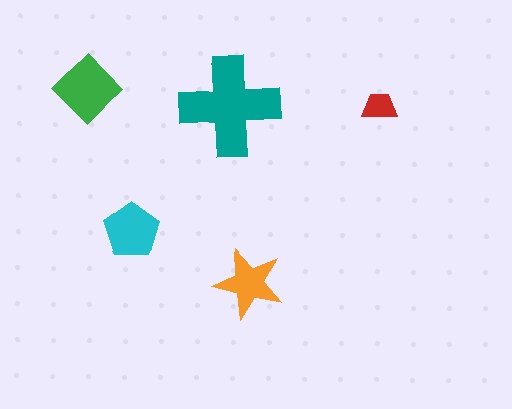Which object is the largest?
The teal cross.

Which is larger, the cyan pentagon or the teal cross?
The teal cross.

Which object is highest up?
The green diamond is topmost.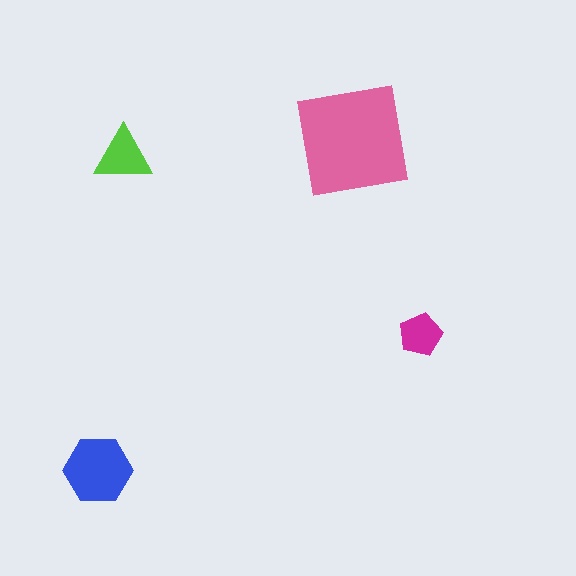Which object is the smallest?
The magenta pentagon.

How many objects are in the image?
There are 4 objects in the image.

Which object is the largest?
The pink square.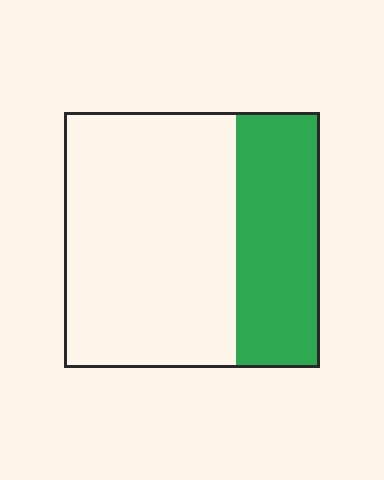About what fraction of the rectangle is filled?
About one third (1/3).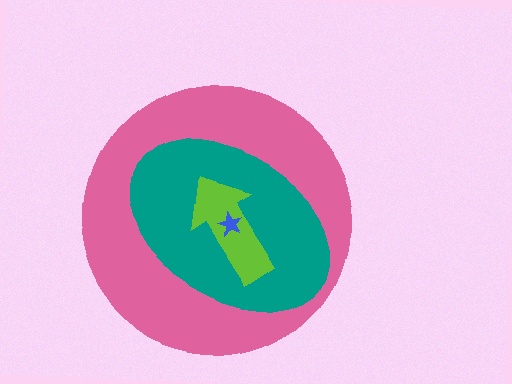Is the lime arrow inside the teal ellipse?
Yes.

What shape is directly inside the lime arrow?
The blue star.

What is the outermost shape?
The pink circle.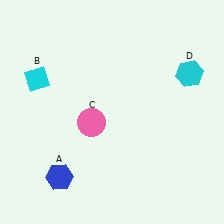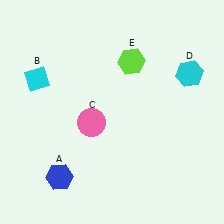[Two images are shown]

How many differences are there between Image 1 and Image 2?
There is 1 difference between the two images.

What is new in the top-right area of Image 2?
A lime hexagon (E) was added in the top-right area of Image 2.